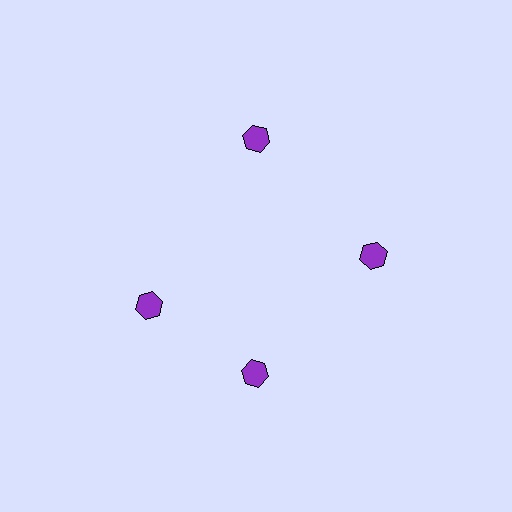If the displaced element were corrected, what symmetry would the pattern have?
It would have 4-fold rotational symmetry — the pattern would map onto itself every 90 degrees.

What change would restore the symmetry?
The symmetry would be restored by rotating it back into even spacing with its neighbors so that all 4 hexagons sit at equal angles and equal distance from the center.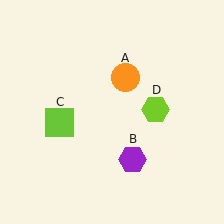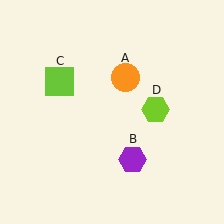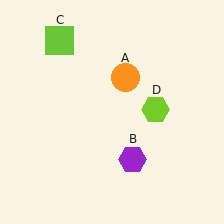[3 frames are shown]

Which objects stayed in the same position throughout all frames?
Orange circle (object A) and purple hexagon (object B) and lime hexagon (object D) remained stationary.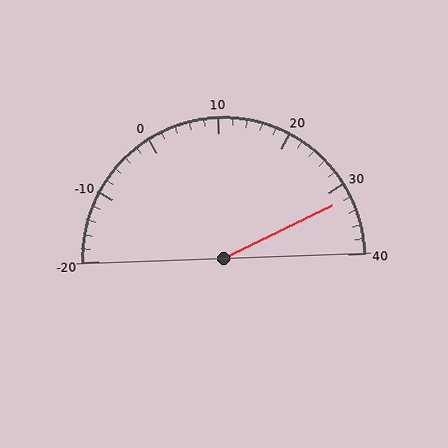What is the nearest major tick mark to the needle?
The nearest major tick mark is 30.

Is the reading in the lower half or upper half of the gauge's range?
The reading is in the upper half of the range (-20 to 40).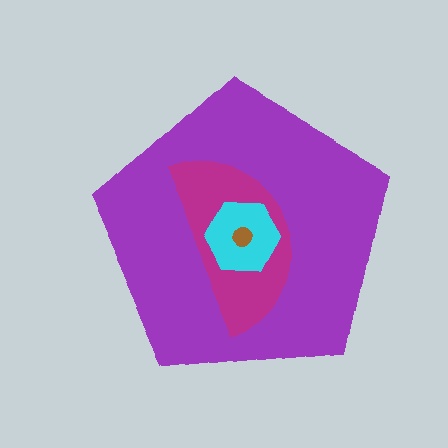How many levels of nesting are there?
4.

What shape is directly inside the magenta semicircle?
The cyan hexagon.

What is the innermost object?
The brown circle.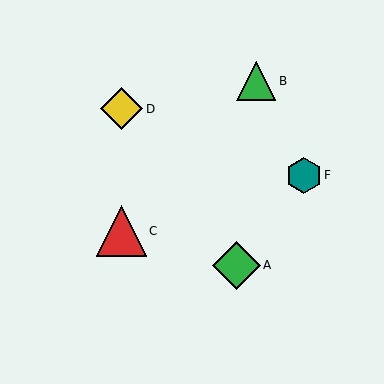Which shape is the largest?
The red triangle (labeled C) is the largest.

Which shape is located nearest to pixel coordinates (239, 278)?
The green diamond (labeled A) at (236, 265) is nearest to that location.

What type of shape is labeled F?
Shape F is a teal hexagon.